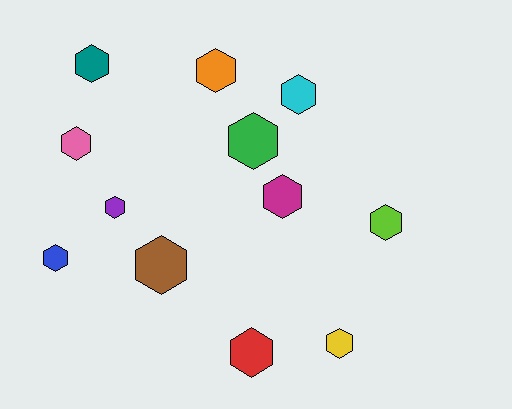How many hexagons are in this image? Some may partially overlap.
There are 12 hexagons.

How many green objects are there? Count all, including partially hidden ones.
There is 1 green object.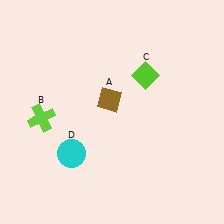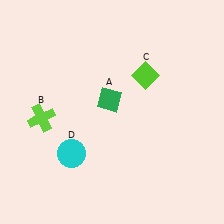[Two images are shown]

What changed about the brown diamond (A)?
In Image 1, A is brown. In Image 2, it changed to green.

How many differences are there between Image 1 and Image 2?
There is 1 difference between the two images.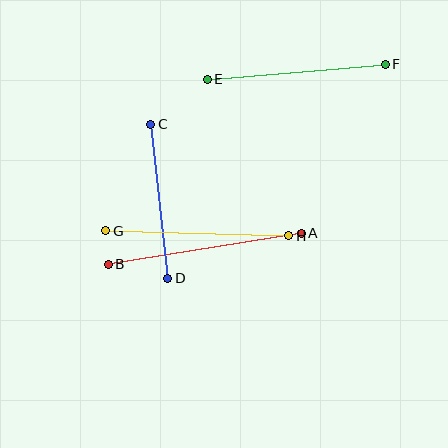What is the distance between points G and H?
The distance is approximately 183 pixels.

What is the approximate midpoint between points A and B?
The midpoint is at approximately (205, 249) pixels.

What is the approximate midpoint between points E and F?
The midpoint is at approximately (296, 72) pixels.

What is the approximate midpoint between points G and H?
The midpoint is at approximately (197, 233) pixels.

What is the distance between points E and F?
The distance is approximately 179 pixels.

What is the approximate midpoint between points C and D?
The midpoint is at approximately (159, 201) pixels.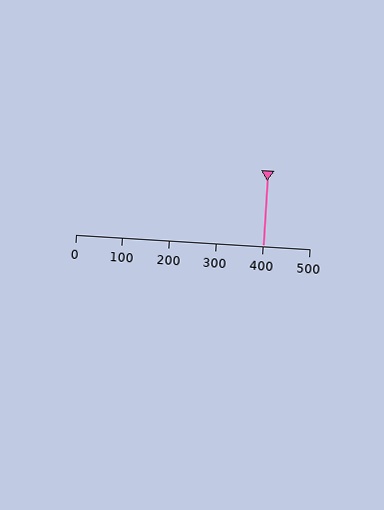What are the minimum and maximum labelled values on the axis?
The axis runs from 0 to 500.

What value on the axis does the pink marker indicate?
The marker indicates approximately 400.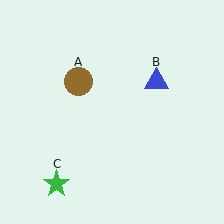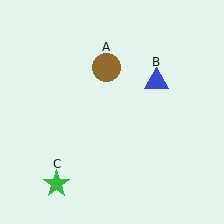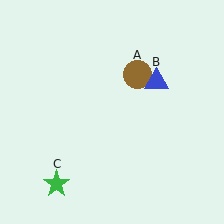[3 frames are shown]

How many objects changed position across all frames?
1 object changed position: brown circle (object A).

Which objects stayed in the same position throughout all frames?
Blue triangle (object B) and green star (object C) remained stationary.